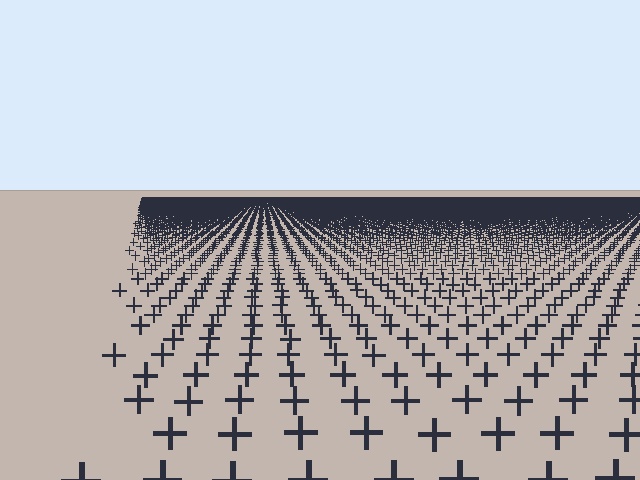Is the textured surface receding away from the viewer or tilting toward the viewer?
The surface is receding away from the viewer. Texture elements get smaller and denser toward the top.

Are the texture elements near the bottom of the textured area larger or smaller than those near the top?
Larger. Near the bottom, elements are closer to the viewer and appear at a bigger on-screen size.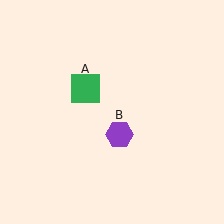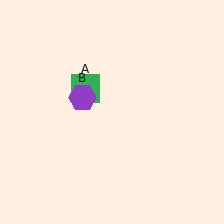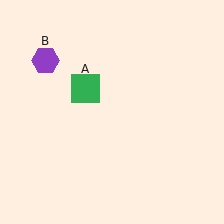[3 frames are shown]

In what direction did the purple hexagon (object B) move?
The purple hexagon (object B) moved up and to the left.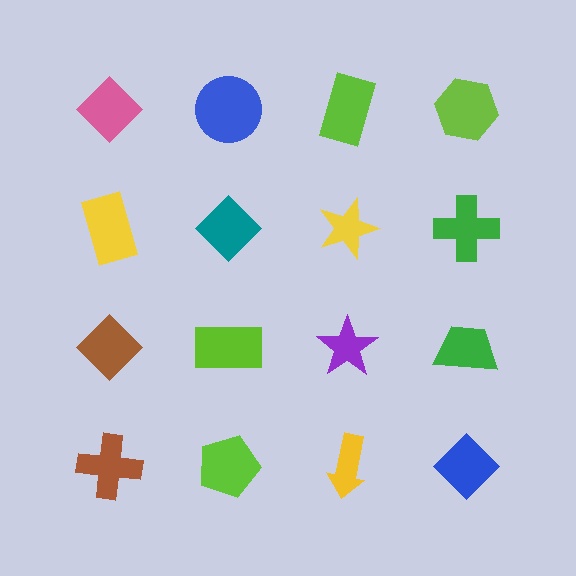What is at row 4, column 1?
A brown cross.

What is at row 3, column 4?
A green trapezoid.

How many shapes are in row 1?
4 shapes.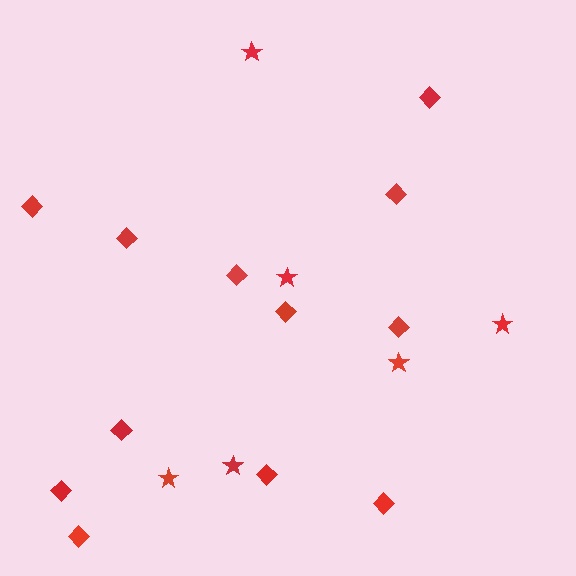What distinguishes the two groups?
There are 2 groups: one group of diamonds (12) and one group of stars (6).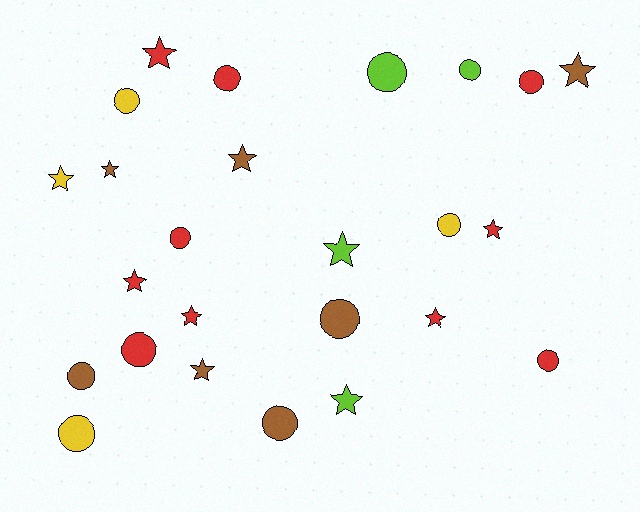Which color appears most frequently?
Red, with 10 objects.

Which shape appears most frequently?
Circle, with 13 objects.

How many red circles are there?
There are 5 red circles.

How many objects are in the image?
There are 25 objects.